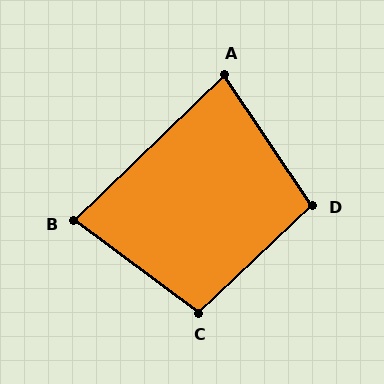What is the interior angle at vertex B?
Approximately 81 degrees (acute).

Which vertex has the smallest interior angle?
A, at approximately 80 degrees.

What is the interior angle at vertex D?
Approximately 99 degrees (obtuse).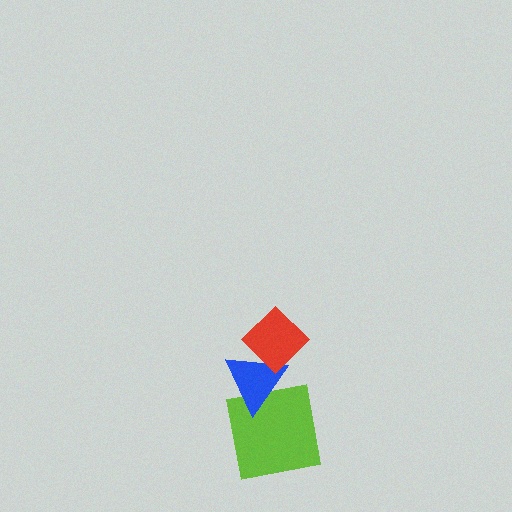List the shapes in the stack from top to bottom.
From top to bottom: the red diamond, the blue triangle, the lime square.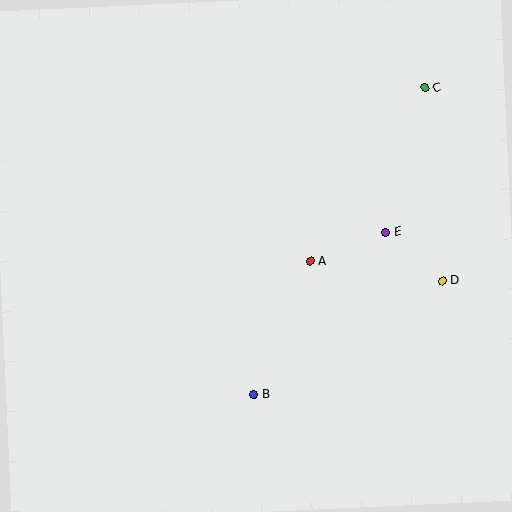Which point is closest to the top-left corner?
Point A is closest to the top-left corner.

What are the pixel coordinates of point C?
Point C is at (425, 88).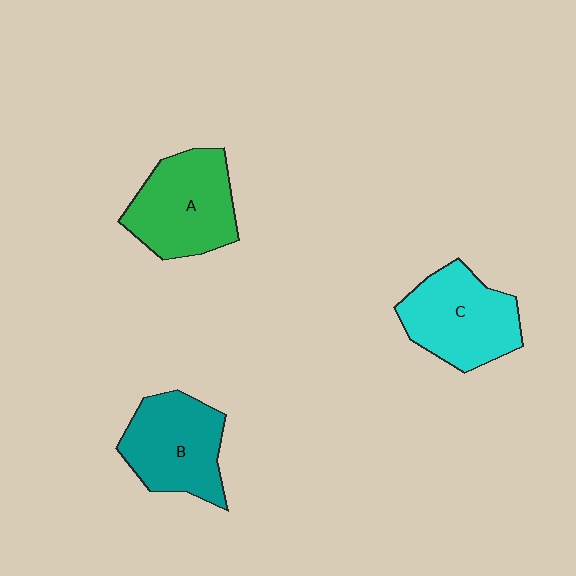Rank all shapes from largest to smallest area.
From largest to smallest: A (green), C (cyan), B (teal).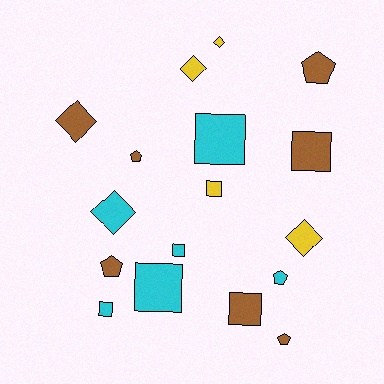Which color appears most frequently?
Brown, with 7 objects.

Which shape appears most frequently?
Square, with 7 objects.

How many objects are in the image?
There are 17 objects.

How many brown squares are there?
There are 2 brown squares.